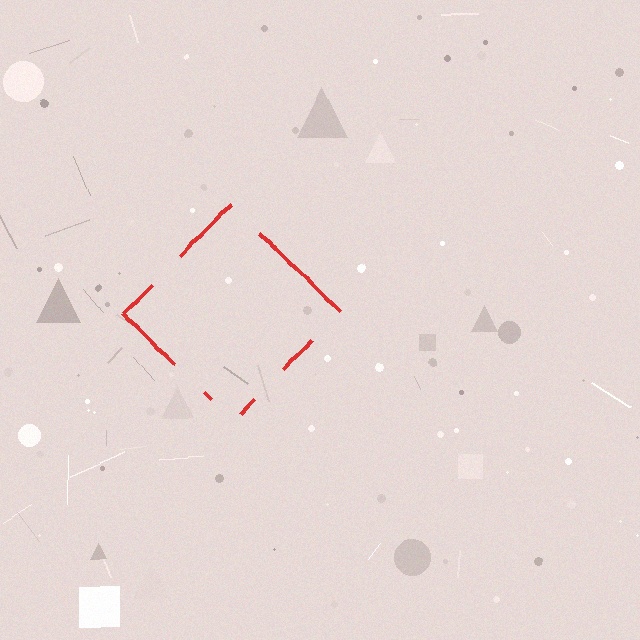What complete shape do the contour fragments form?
The contour fragments form a diamond.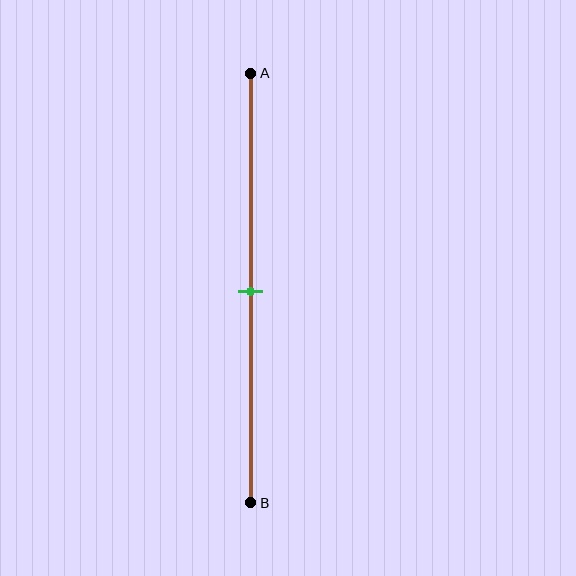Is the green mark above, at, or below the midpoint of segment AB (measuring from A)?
The green mark is approximately at the midpoint of segment AB.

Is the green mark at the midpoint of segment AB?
Yes, the mark is approximately at the midpoint.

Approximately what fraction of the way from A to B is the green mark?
The green mark is approximately 50% of the way from A to B.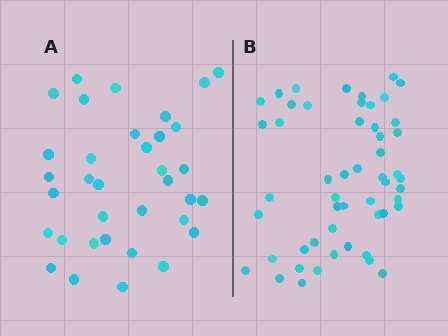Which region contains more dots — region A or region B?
Region B (the right region) has more dots.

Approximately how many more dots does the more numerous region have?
Region B has approximately 15 more dots than region A.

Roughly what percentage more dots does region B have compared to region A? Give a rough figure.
About 50% more.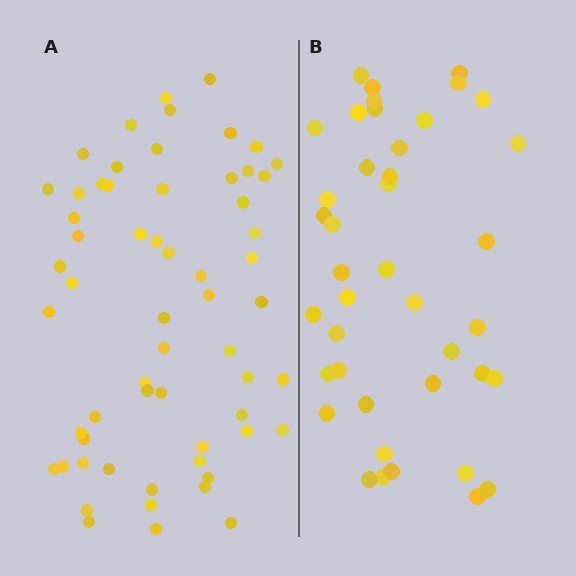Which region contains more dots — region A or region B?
Region A (the left region) has more dots.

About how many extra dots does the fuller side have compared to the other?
Region A has approximately 20 more dots than region B.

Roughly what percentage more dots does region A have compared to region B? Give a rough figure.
About 45% more.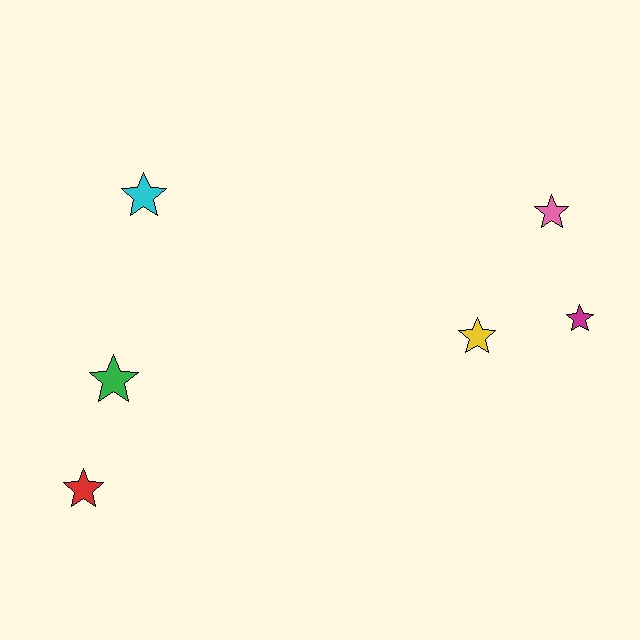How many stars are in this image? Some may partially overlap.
There are 6 stars.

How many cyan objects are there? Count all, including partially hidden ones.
There is 1 cyan object.